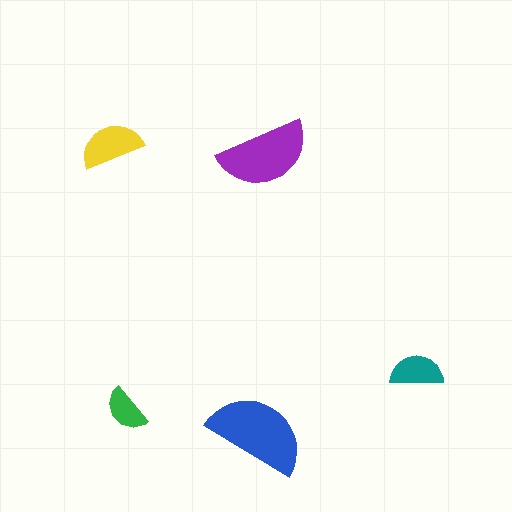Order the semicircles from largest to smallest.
the blue one, the purple one, the yellow one, the teal one, the green one.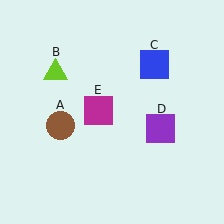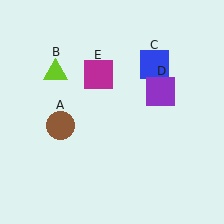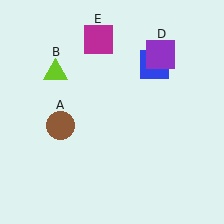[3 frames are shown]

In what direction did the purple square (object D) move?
The purple square (object D) moved up.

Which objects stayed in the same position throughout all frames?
Brown circle (object A) and lime triangle (object B) and blue square (object C) remained stationary.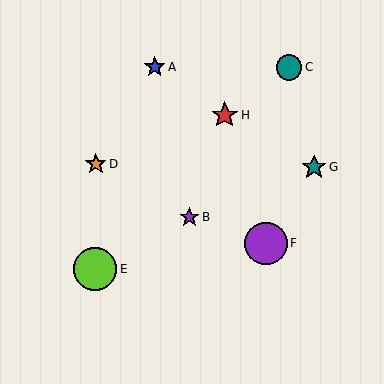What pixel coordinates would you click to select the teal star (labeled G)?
Click at (314, 167) to select the teal star G.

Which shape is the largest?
The lime circle (labeled E) is the largest.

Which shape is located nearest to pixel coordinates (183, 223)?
The purple star (labeled B) at (189, 217) is nearest to that location.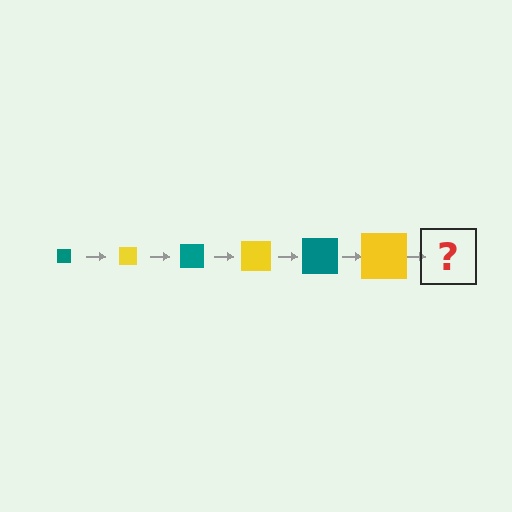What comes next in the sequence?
The next element should be a teal square, larger than the previous one.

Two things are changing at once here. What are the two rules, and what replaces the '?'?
The two rules are that the square grows larger each step and the color cycles through teal and yellow. The '?' should be a teal square, larger than the previous one.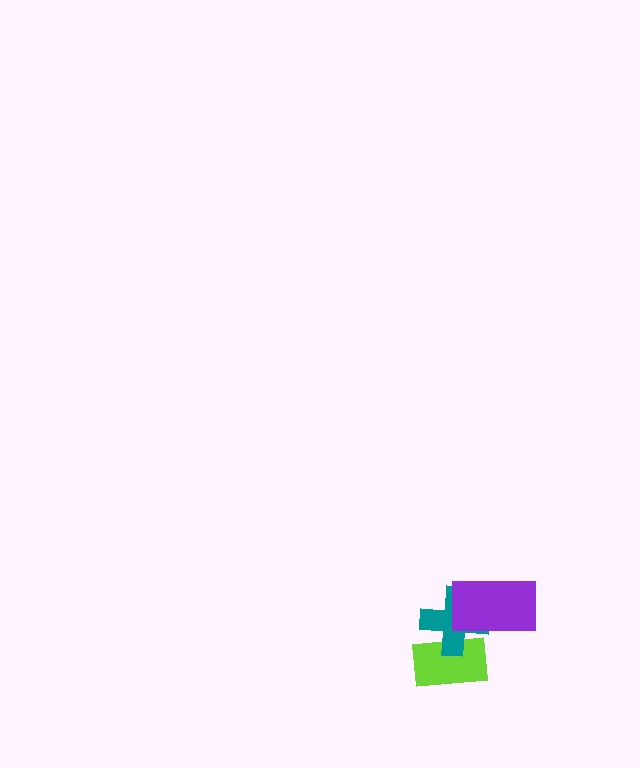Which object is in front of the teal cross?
The purple rectangle is in front of the teal cross.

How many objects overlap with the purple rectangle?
1 object overlaps with the purple rectangle.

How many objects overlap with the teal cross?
2 objects overlap with the teal cross.